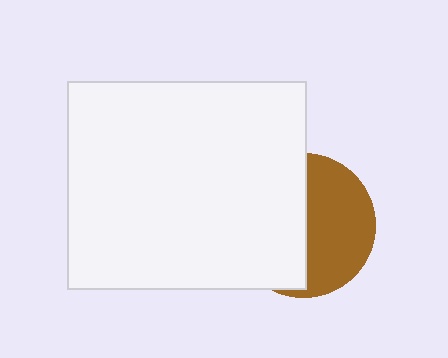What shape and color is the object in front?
The object in front is a white rectangle.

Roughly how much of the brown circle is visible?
About half of it is visible (roughly 48%).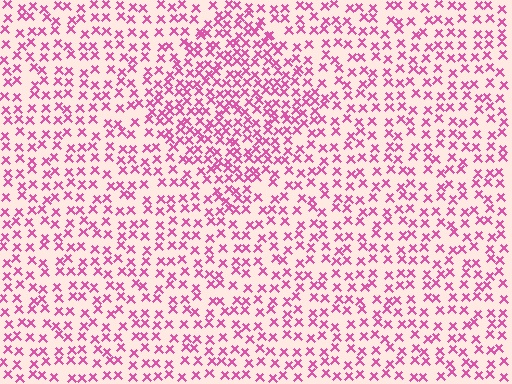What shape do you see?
I see a diamond.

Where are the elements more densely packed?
The elements are more densely packed inside the diamond boundary.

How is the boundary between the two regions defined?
The boundary is defined by a change in element density (approximately 1.7x ratio). All elements are the same color, size, and shape.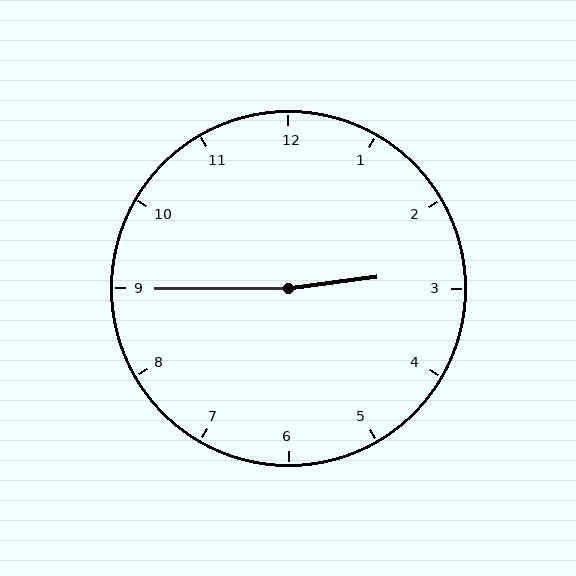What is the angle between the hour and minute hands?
Approximately 172 degrees.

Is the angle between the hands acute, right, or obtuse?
It is obtuse.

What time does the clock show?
2:45.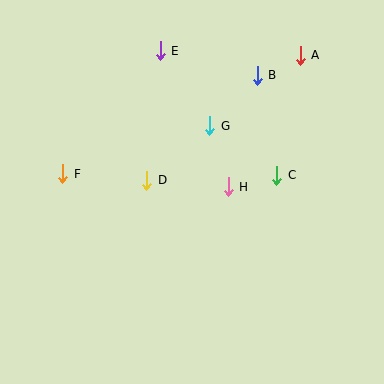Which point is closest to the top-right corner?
Point A is closest to the top-right corner.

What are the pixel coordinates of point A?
Point A is at (300, 55).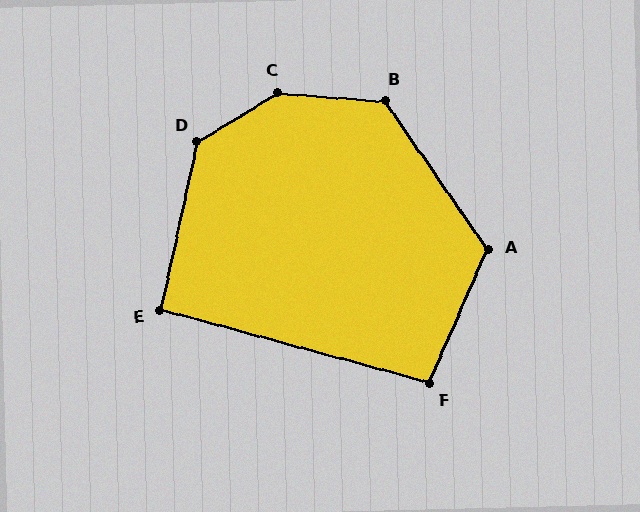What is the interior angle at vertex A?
Approximately 122 degrees (obtuse).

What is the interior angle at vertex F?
Approximately 98 degrees (obtuse).